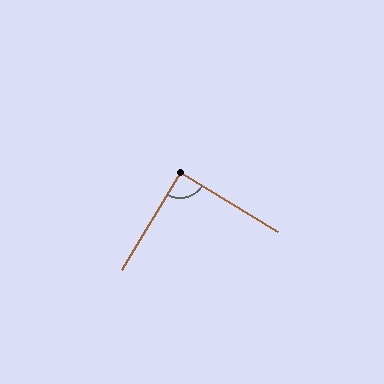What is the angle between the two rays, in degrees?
Approximately 90 degrees.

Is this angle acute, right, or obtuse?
It is approximately a right angle.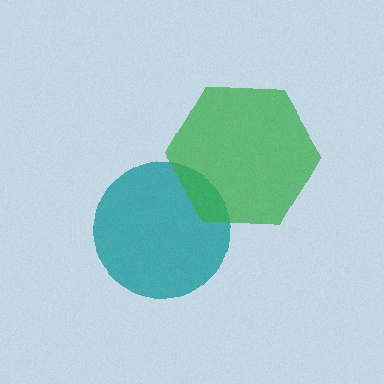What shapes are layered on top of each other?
The layered shapes are: a teal circle, a green hexagon.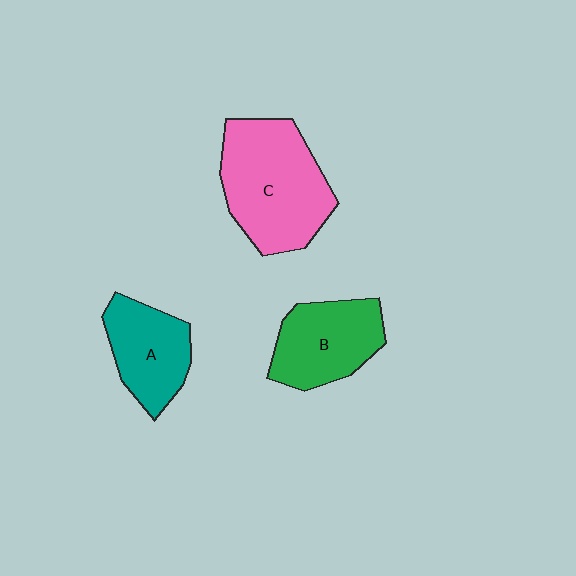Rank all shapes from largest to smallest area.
From largest to smallest: C (pink), B (green), A (teal).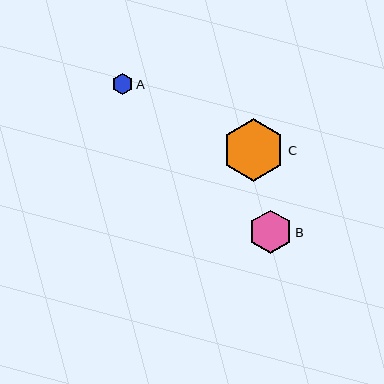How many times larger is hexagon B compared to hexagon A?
Hexagon B is approximately 2.0 times the size of hexagon A.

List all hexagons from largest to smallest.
From largest to smallest: C, B, A.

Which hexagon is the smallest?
Hexagon A is the smallest with a size of approximately 21 pixels.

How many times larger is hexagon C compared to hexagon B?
Hexagon C is approximately 1.4 times the size of hexagon B.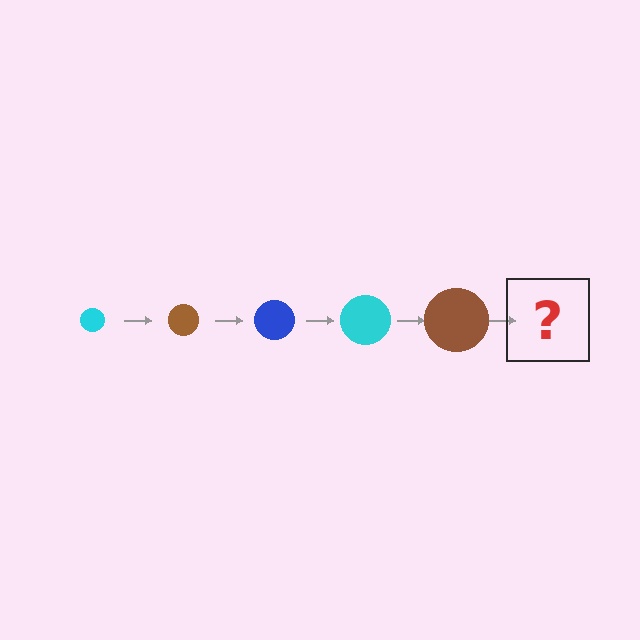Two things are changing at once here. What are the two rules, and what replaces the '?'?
The two rules are that the circle grows larger each step and the color cycles through cyan, brown, and blue. The '?' should be a blue circle, larger than the previous one.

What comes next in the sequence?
The next element should be a blue circle, larger than the previous one.